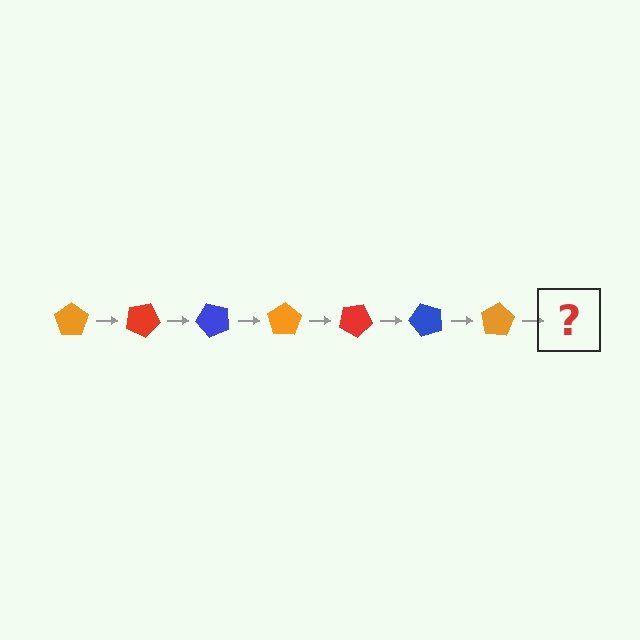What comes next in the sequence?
The next element should be a red pentagon, rotated 175 degrees from the start.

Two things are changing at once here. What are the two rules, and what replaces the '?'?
The two rules are that it rotates 25 degrees each step and the color cycles through orange, red, and blue. The '?' should be a red pentagon, rotated 175 degrees from the start.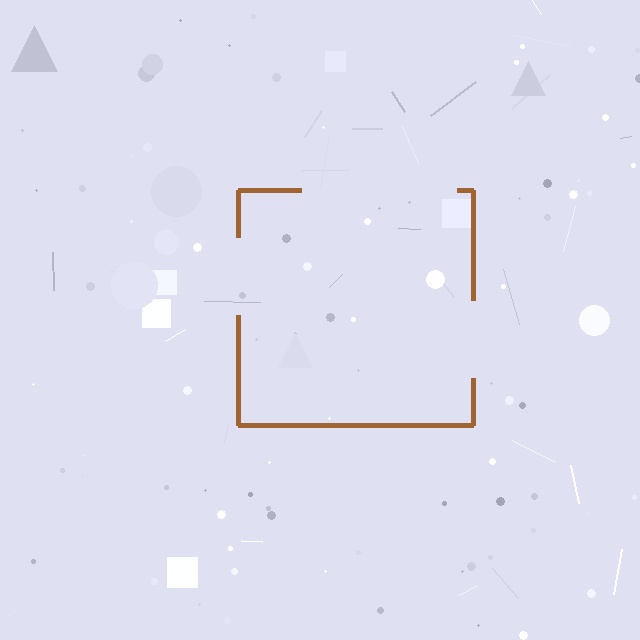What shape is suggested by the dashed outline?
The dashed outline suggests a square.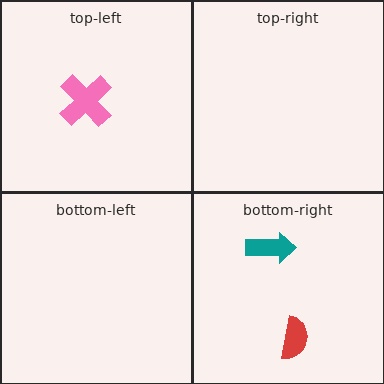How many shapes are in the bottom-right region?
2.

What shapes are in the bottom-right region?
The red semicircle, the teal arrow.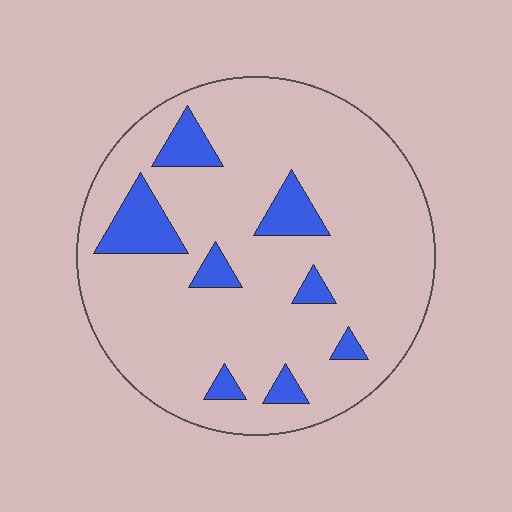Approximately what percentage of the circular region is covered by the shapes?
Approximately 15%.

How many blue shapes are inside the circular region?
8.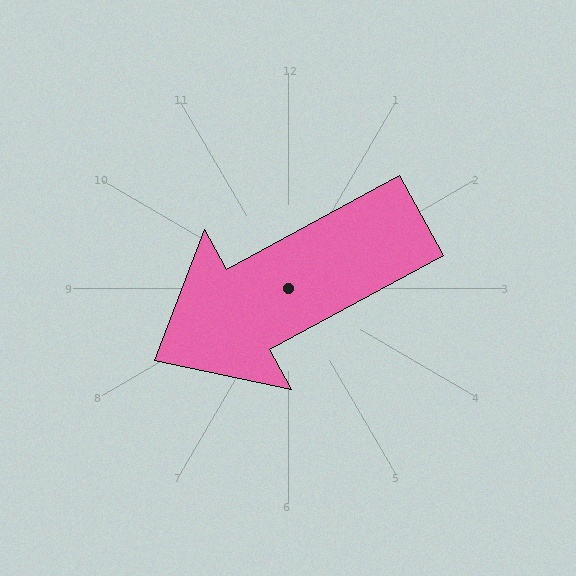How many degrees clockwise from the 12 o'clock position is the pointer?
Approximately 241 degrees.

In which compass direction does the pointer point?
Southwest.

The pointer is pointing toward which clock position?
Roughly 8 o'clock.